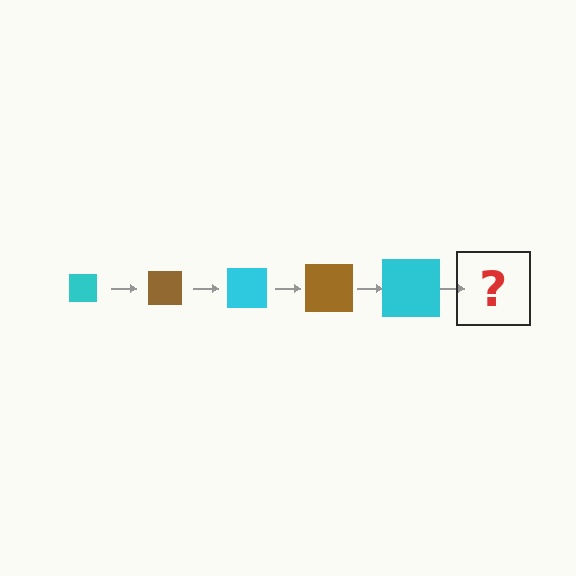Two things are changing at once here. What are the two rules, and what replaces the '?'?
The two rules are that the square grows larger each step and the color cycles through cyan and brown. The '?' should be a brown square, larger than the previous one.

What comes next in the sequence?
The next element should be a brown square, larger than the previous one.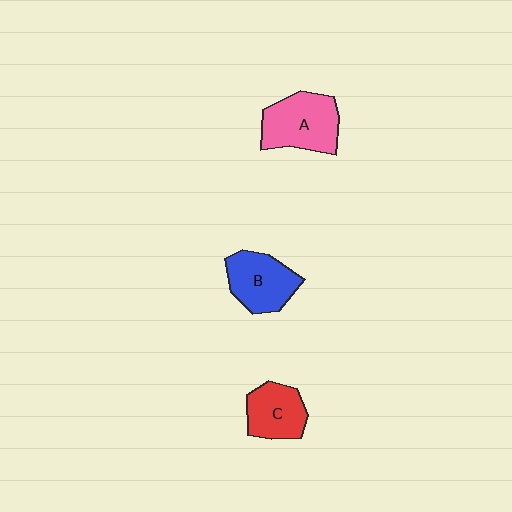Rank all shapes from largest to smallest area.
From largest to smallest: A (pink), B (blue), C (red).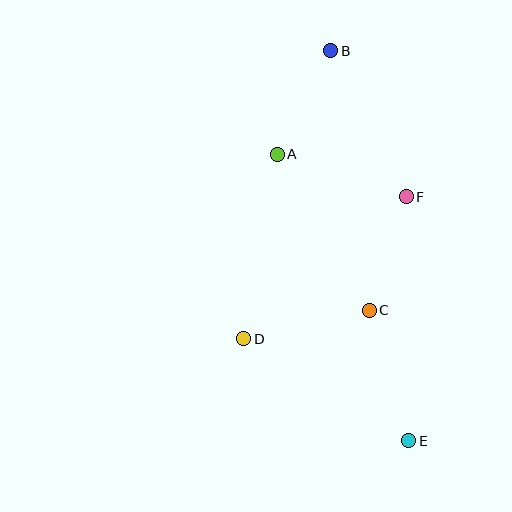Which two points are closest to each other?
Points A and B are closest to each other.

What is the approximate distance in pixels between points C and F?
The distance between C and F is approximately 119 pixels.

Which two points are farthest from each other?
Points B and E are farthest from each other.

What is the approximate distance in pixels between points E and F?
The distance between E and F is approximately 244 pixels.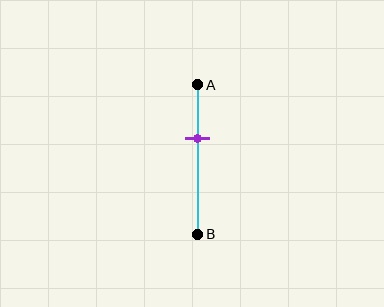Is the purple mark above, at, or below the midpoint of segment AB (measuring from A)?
The purple mark is above the midpoint of segment AB.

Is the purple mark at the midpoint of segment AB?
No, the mark is at about 35% from A, not at the 50% midpoint.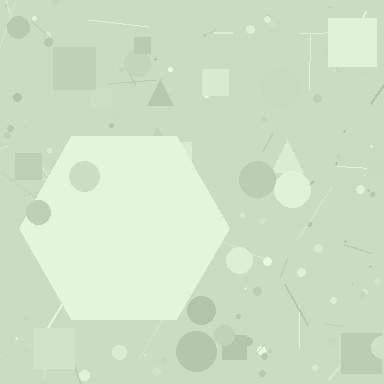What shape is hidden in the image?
A hexagon is hidden in the image.